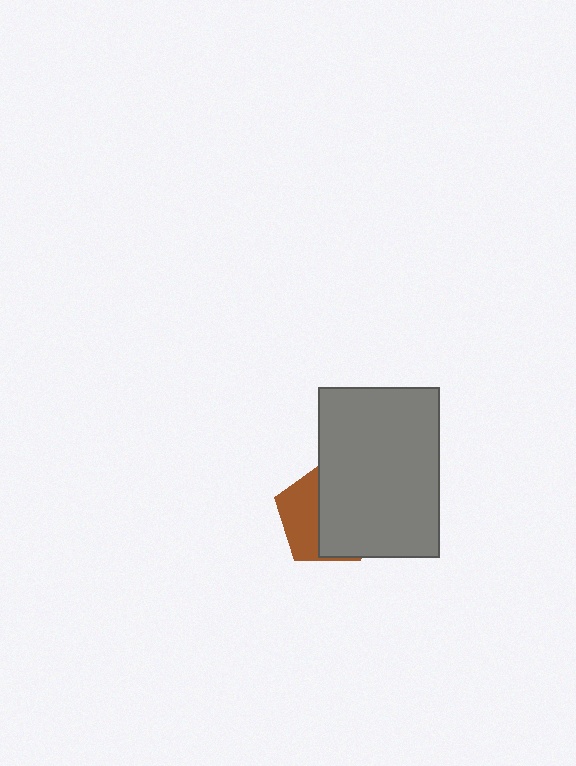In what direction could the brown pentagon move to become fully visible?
The brown pentagon could move left. That would shift it out from behind the gray rectangle entirely.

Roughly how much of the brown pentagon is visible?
A small part of it is visible (roughly 39%).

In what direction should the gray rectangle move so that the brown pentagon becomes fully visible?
The gray rectangle should move right. That is the shortest direction to clear the overlap and leave the brown pentagon fully visible.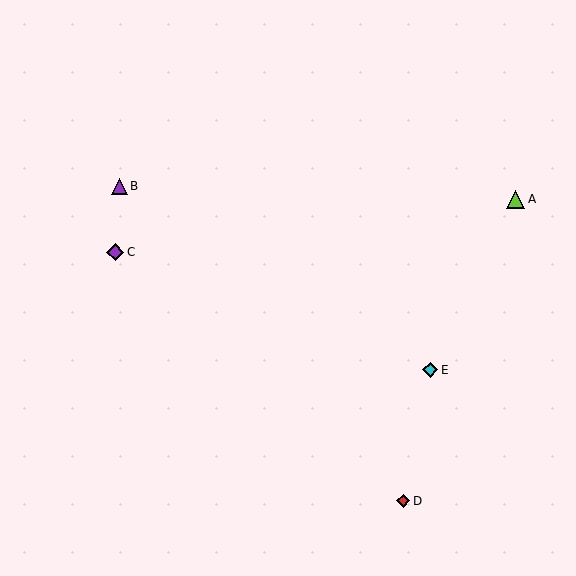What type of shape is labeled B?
Shape B is a purple triangle.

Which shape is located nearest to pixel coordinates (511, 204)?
The lime triangle (labeled A) at (516, 199) is nearest to that location.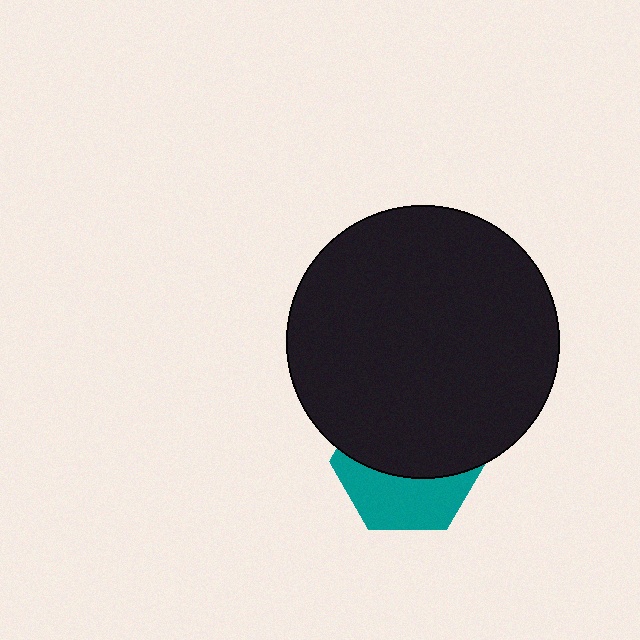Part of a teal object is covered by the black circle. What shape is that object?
It is a hexagon.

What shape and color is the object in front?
The object in front is a black circle.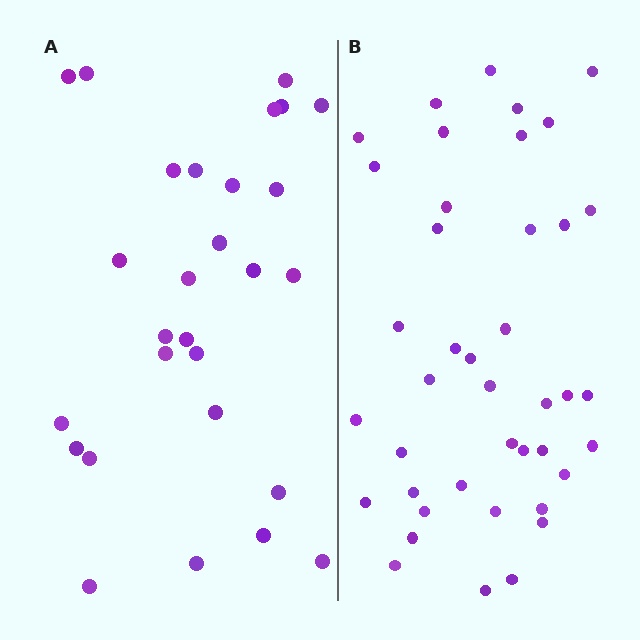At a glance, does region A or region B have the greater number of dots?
Region B (the right region) has more dots.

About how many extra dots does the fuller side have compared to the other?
Region B has approximately 15 more dots than region A.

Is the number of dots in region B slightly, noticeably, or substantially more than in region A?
Region B has substantially more. The ratio is roughly 1.5 to 1.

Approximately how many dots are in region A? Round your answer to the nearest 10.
About 30 dots. (The exact count is 28, which rounds to 30.)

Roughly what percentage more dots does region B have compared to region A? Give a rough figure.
About 45% more.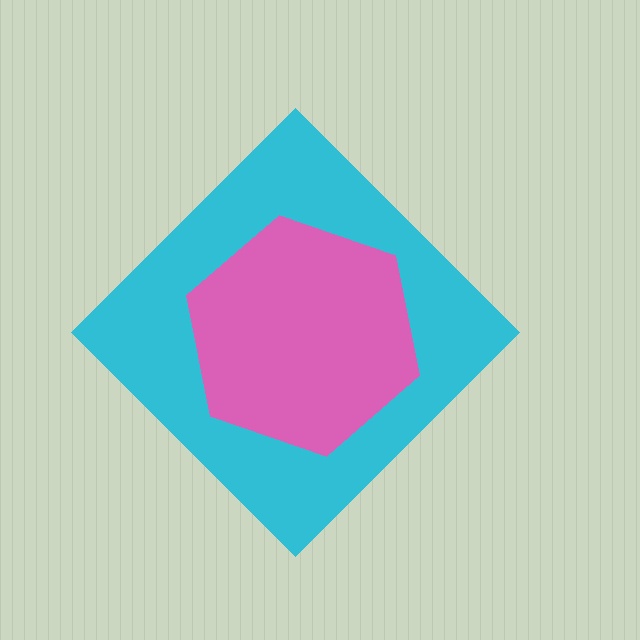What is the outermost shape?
The cyan diamond.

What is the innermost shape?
The pink hexagon.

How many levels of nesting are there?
2.